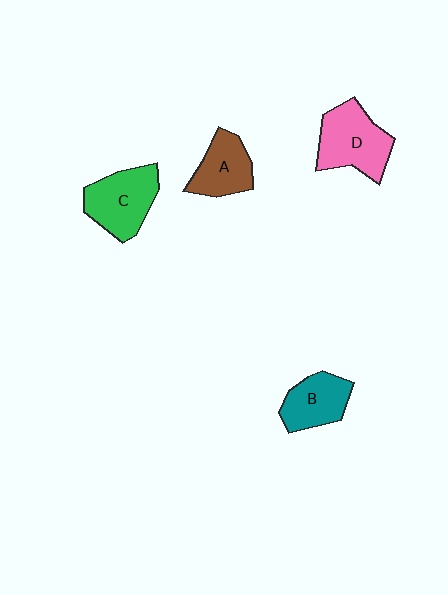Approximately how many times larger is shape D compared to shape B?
Approximately 1.3 times.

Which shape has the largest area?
Shape D (pink).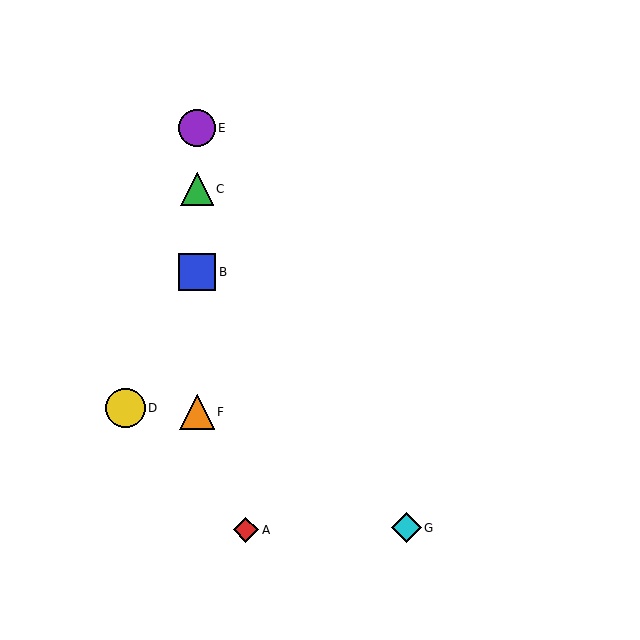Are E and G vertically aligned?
No, E is at x≈197 and G is at x≈406.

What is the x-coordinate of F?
Object F is at x≈197.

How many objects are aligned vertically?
4 objects (B, C, E, F) are aligned vertically.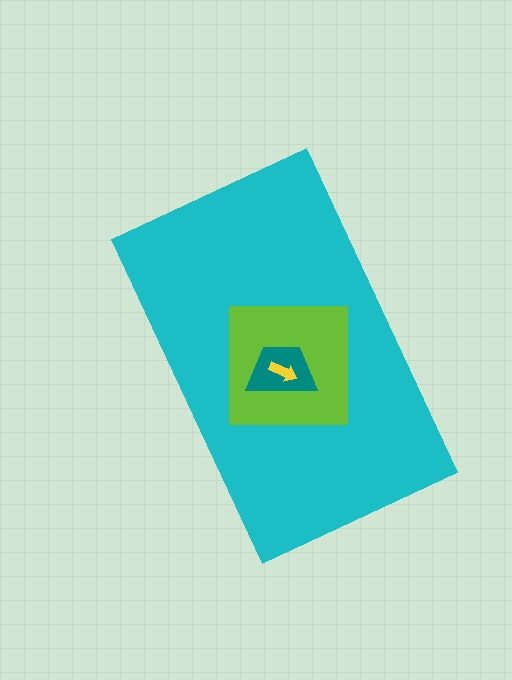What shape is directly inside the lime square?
The teal trapezoid.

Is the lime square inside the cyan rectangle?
Yes.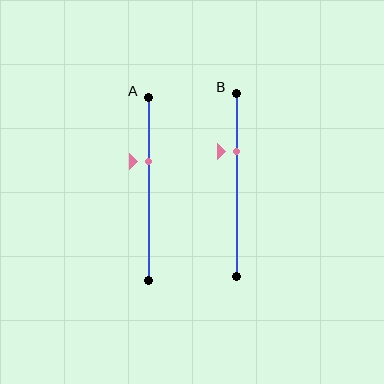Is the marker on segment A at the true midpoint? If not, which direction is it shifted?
No, the marker on segment A is shifted upward by about 15% of the segment length.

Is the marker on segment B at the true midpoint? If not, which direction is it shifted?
No, the marker on segment B is shifted upward by about 18% of the segment length.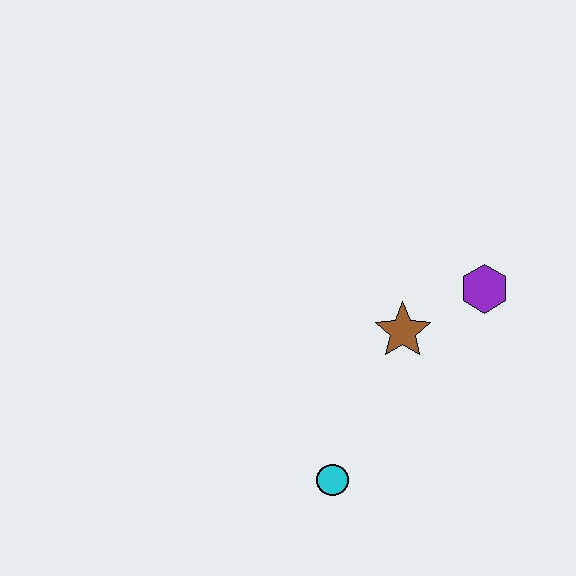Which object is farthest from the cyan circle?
The purple hexagon is farthest from the cyan circle.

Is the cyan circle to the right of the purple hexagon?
No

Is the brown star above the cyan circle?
Yes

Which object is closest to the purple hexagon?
The brown star is closest to the purple hexagon.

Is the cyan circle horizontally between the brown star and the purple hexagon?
No